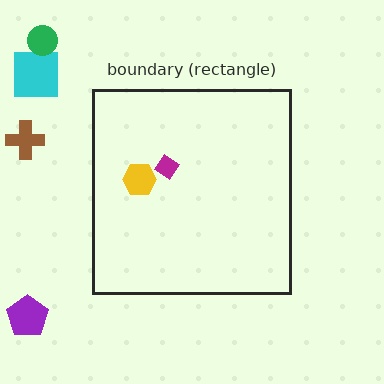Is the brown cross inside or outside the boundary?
Outside.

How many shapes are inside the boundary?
2 inside, 4 outside.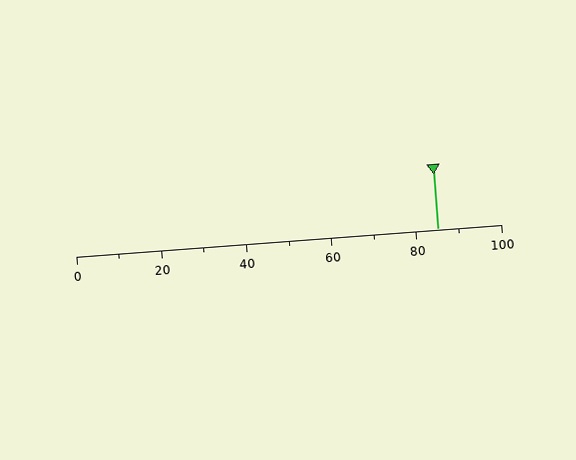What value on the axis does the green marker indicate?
The marker indicates approximately 85.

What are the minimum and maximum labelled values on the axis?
The axis runs from 0 to 100.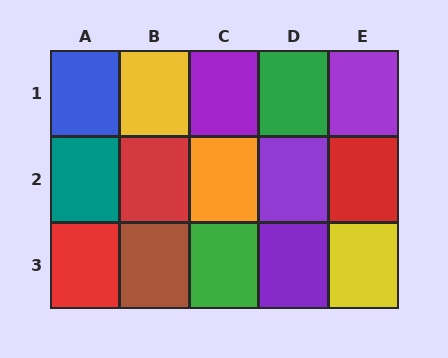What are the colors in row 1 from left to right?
Blue, yellow, purple, green, purple.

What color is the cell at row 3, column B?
Brown.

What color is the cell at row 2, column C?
Orange.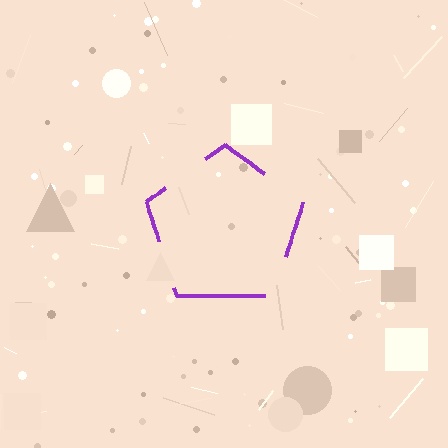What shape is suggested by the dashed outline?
The dashed outline suggests a pentagon.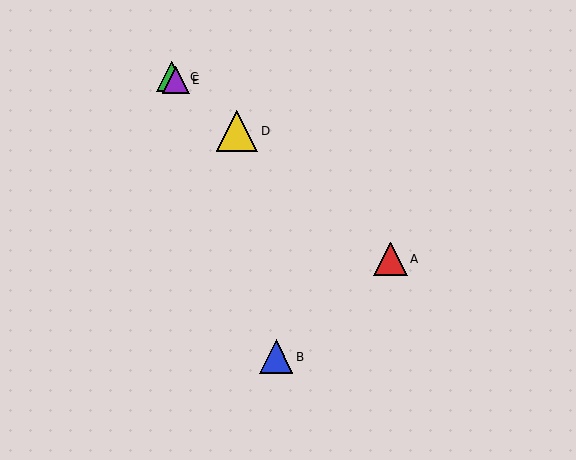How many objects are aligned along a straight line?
4 objects (A, C, D, E) are aligned along a straight line.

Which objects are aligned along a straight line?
Objects A, C, D, E are aligned along a straight line.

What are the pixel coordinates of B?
Object B is at (276, 357).